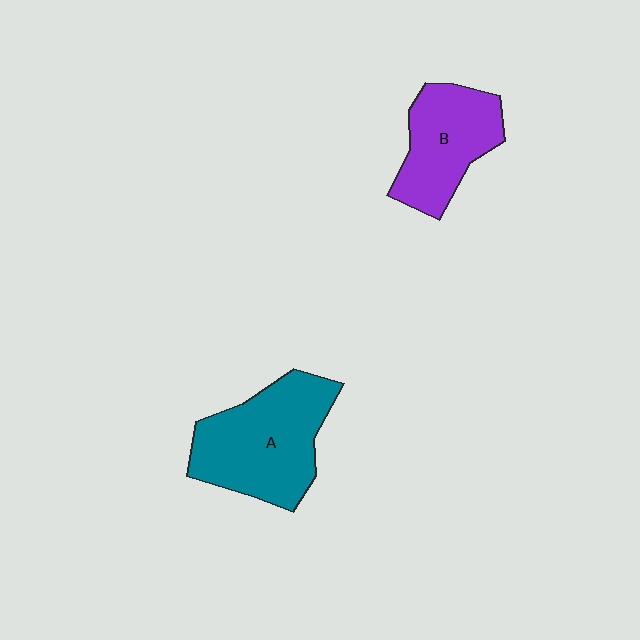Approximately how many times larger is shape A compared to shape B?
Approximately 1.4 times.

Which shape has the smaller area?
Shape B (purple).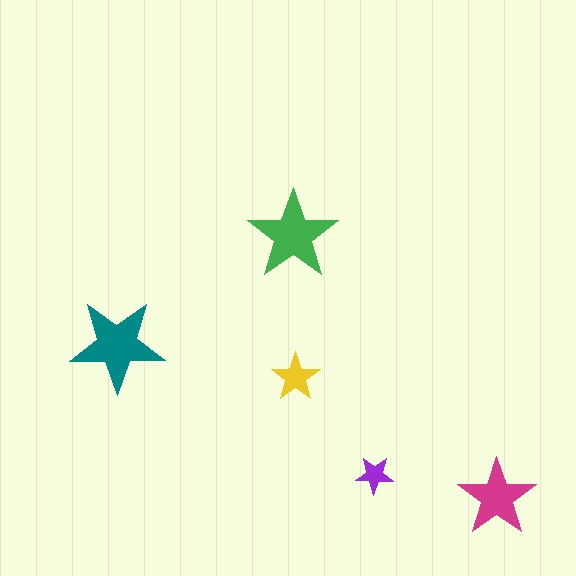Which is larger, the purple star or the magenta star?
The magenta one.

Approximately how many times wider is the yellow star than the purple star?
About 1.5 times wider.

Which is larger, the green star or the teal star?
The teal one.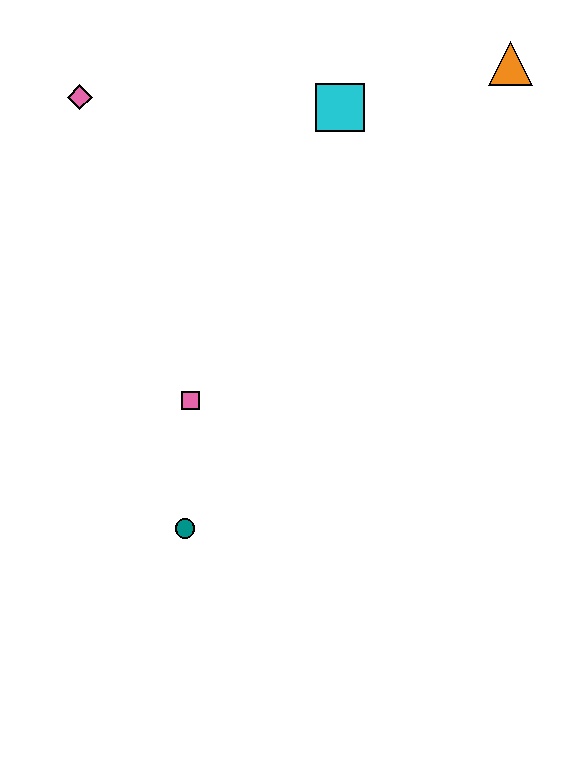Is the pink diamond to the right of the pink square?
No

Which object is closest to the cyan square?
The orange triangle is closest to the cyan square.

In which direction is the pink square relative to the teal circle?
The pink square is above the teal circle.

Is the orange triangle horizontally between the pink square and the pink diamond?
No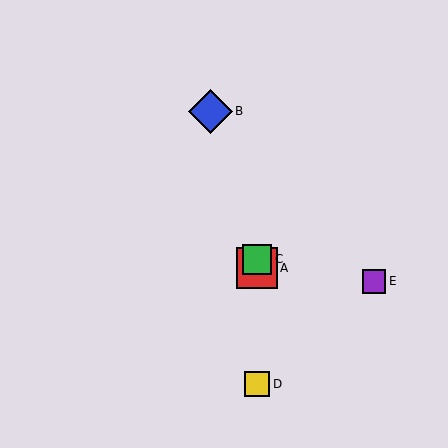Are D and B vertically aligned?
No, D is at x≈257 and B is at x≈210.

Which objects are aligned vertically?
Objects A, C, D are aligned vertically.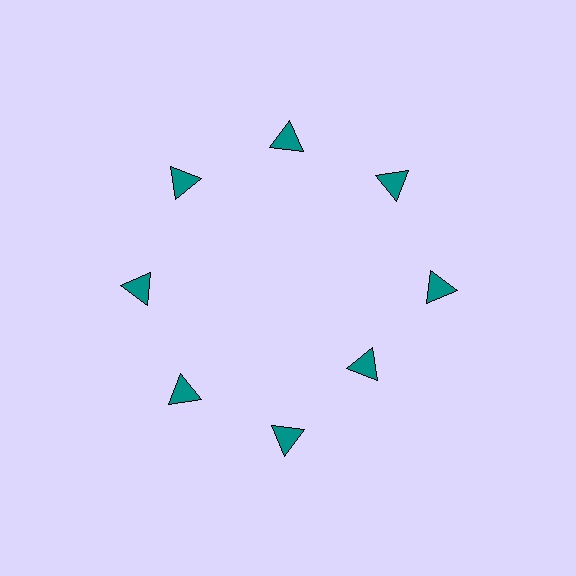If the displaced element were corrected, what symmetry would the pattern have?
It would have 8-fold rotational symmetry — the pattern would map onto itself every 45 degrees.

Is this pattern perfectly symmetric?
No. The 8 teal triangles are arranged in a ring, but one element near the 4 o'clock position is pulled inward toward the center, breaking the 8-fold rotational symmetry.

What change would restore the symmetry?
The symmetry would be restored by moving it outward, back onto the ring so that all 8 triangles sit at equal angles and equal distance from the center.